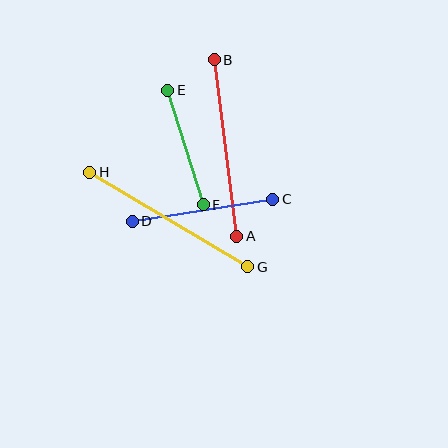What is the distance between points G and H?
The distance is approximately 184 pixels.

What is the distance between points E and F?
The distance is approximately 120 pixels.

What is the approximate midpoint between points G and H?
The midpoint is at approximately (169, 220) pixels.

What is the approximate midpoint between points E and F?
The midpoint is at approximately (185, 148) pixels.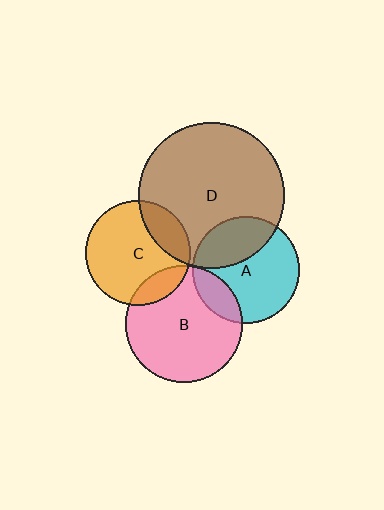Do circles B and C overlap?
Yes.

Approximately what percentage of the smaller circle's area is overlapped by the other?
Approximately 15%.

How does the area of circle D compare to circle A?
Approximately 1.9 times.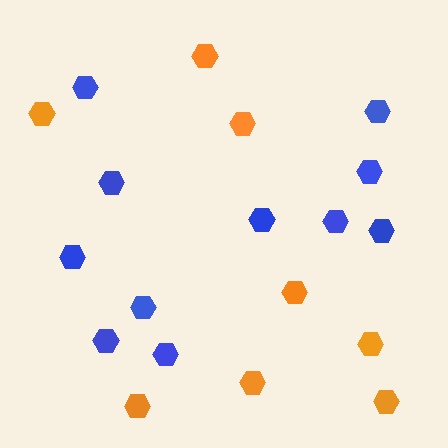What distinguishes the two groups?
There are 2 groups: one group of blue hexagons (11) and one group of orange hexagons (8).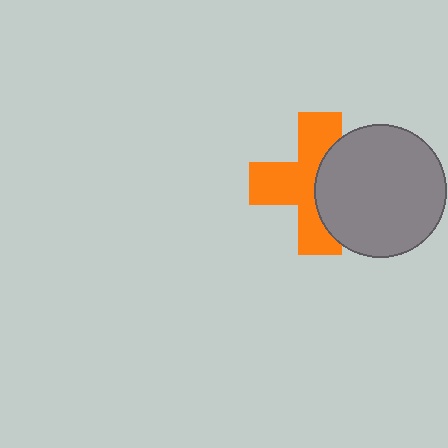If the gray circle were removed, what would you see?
You would see the complete orange cross.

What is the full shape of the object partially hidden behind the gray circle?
The partially hidden object is an orange cross.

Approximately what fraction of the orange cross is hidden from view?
Roughly 40% of the orange cross is hidden behind the gray circle.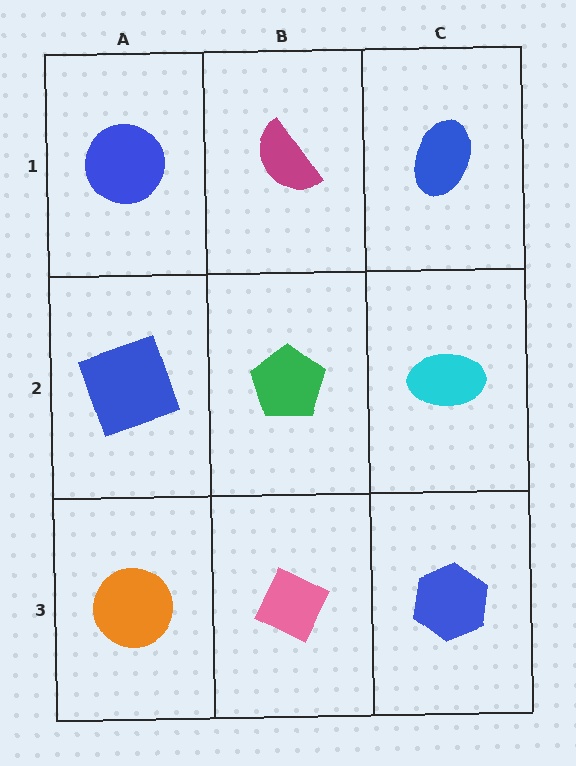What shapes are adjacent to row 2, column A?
A blue circle (row 1, column A), an orange circle (row 3, column A), a green pentagon (row 2, column B).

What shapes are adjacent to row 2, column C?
A blue ellipse (row 1, column C), a blue hexagon (row 3, column C), a green pentagon (row 2, column B).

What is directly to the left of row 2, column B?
A blue square.